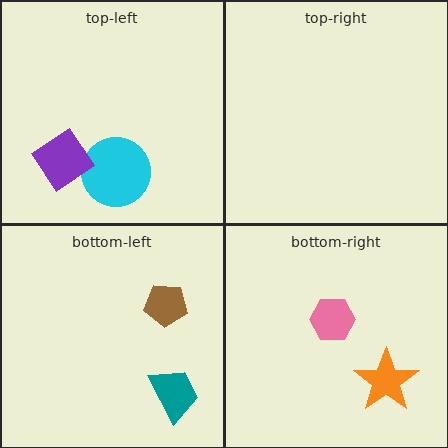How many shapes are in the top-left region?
2.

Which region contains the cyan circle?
The top-left region.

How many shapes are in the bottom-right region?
2.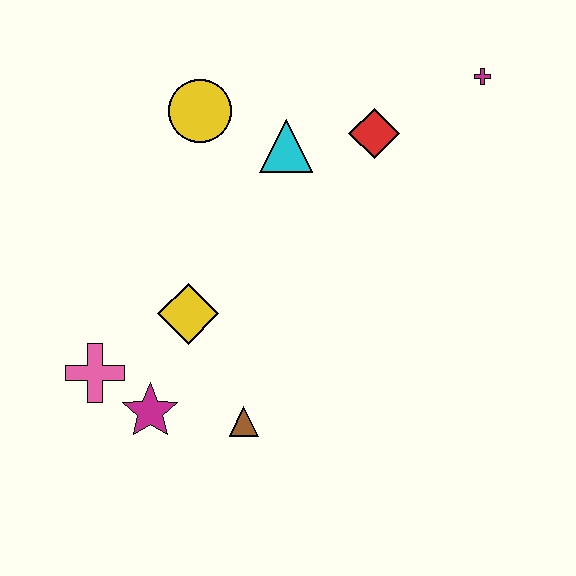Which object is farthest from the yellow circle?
The brown triangle is farthest from the yellow circle.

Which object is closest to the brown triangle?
The magenta star is closest to the brown triangle.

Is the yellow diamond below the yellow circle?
Yes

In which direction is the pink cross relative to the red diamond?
The pink cross is to the left of the red diamond.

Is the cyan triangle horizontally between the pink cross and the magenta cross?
Yes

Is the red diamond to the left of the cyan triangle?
No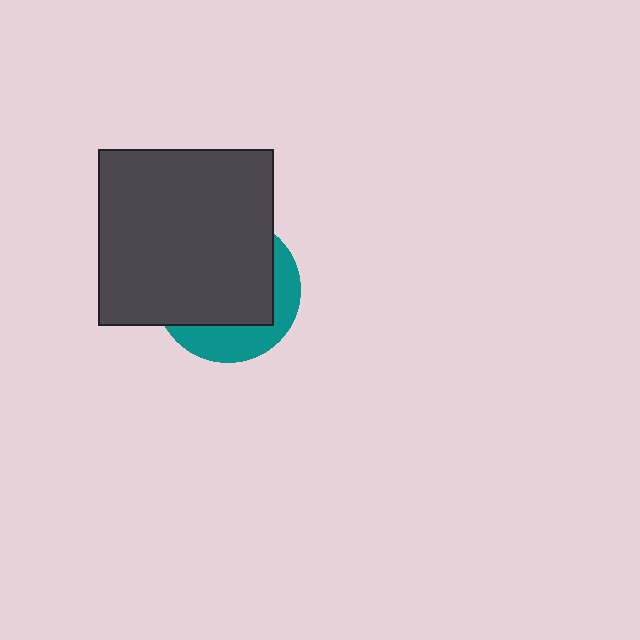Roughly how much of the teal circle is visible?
A small part of it is visible (roughly 32%).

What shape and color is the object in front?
The object in front is a dark gray square.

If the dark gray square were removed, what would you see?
You would see the complete teal circle.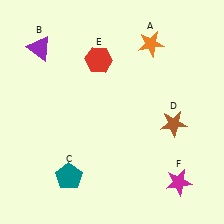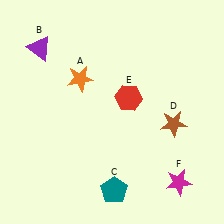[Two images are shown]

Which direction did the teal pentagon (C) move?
The teal pentagon (C) moved right.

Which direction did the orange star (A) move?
The orange star (A) moved left.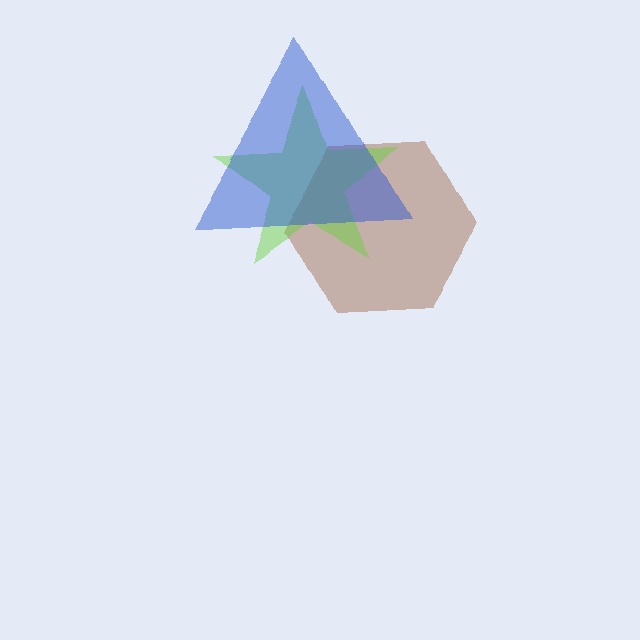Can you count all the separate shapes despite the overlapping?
Yes, there are 3 separate shapes.